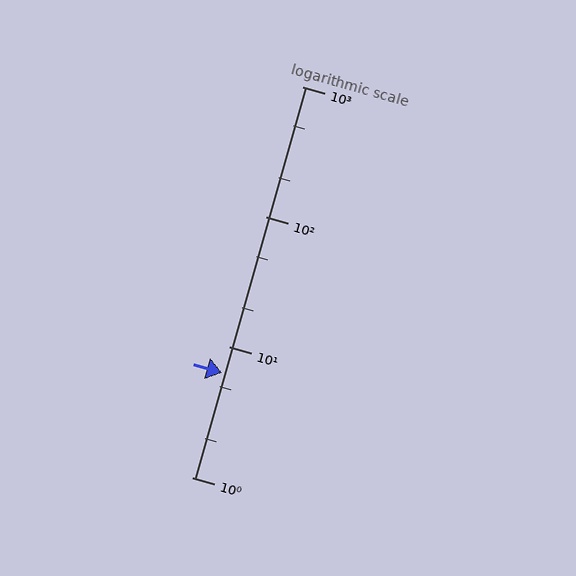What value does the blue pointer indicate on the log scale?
The pointer indicates approximately 6.3.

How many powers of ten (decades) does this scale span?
The scale spans 3 decades, from 1 to 1000.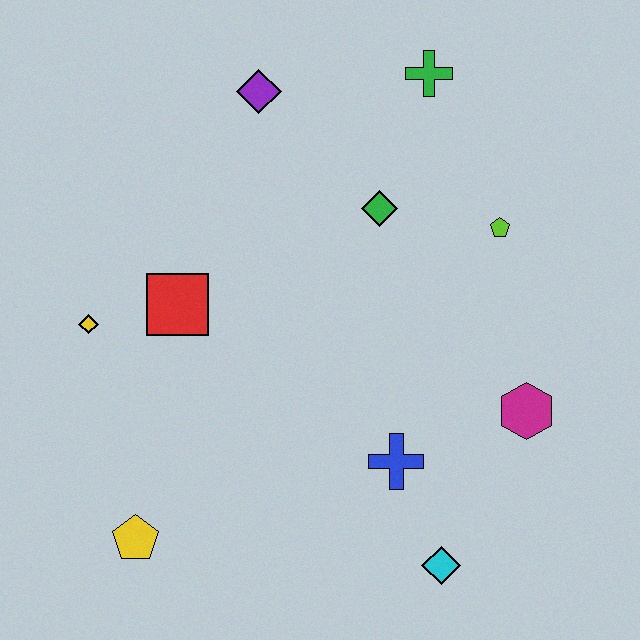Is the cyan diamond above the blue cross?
No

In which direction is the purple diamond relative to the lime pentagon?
The purple diamond is to the left of the lime pentagon.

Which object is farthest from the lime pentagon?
The yellow pentagon is farthest from the lime pentagon.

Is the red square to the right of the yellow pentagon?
Yes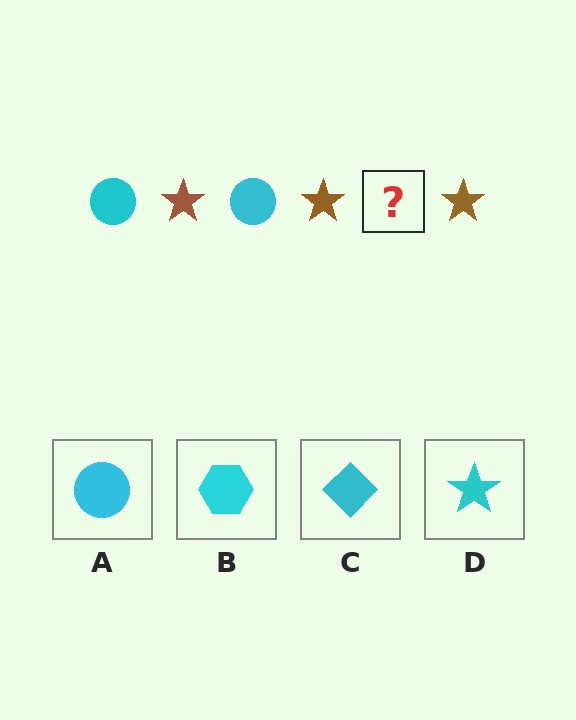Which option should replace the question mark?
Option A.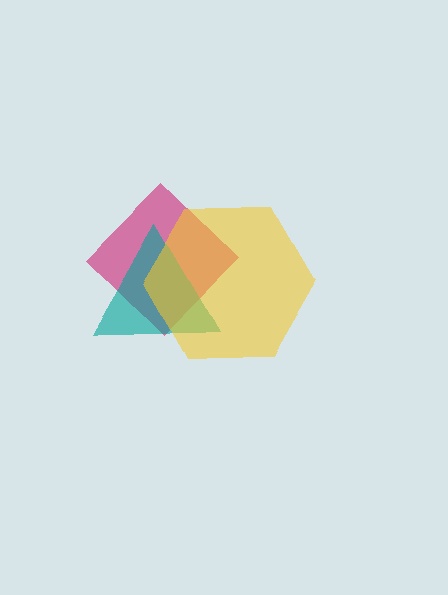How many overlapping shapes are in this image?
There are 3 overlapping shapes in the image.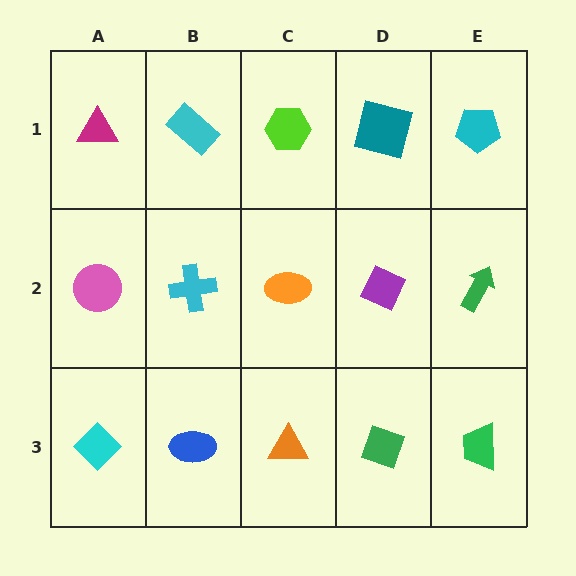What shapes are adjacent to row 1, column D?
A purple diamond (row 2, column D), a lime hexagon (row 1, column C), a cyan pentagon (row 1, column E).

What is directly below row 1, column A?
A pink circle.